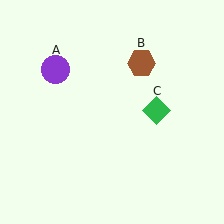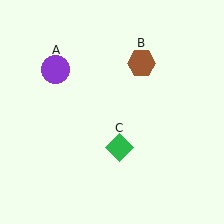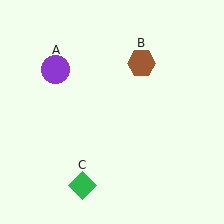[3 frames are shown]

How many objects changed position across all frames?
1 object changed position: green diamond (object C).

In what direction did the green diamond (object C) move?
The green diamond (object C) moved down and to the left.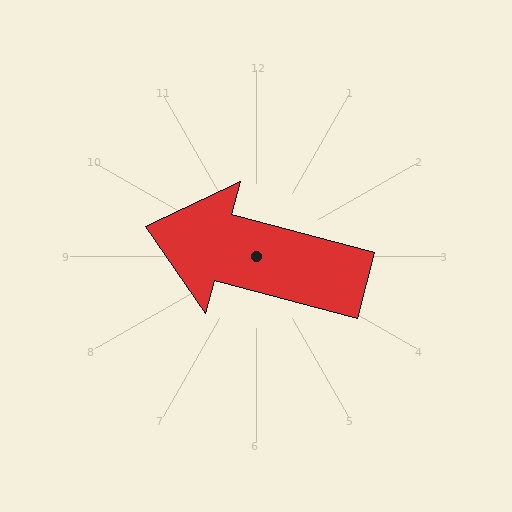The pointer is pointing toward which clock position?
Roughly 9 o'clock.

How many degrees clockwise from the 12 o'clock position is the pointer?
Approximately 285 degrees.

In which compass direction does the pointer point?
West.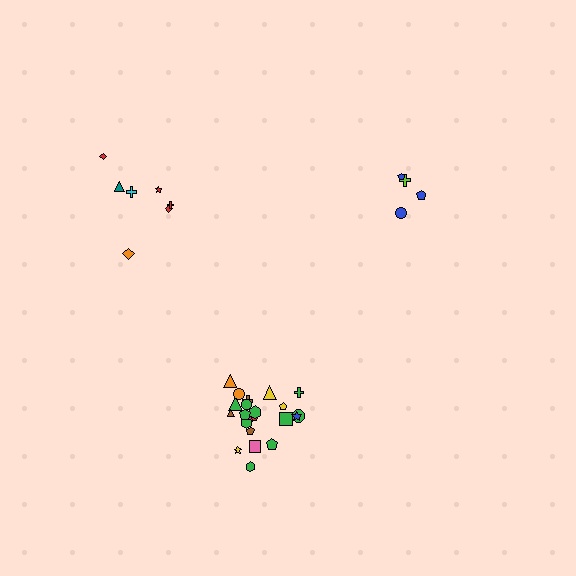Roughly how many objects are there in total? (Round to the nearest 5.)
Roughly 35 objects in total.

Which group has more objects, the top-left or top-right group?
The top-left group.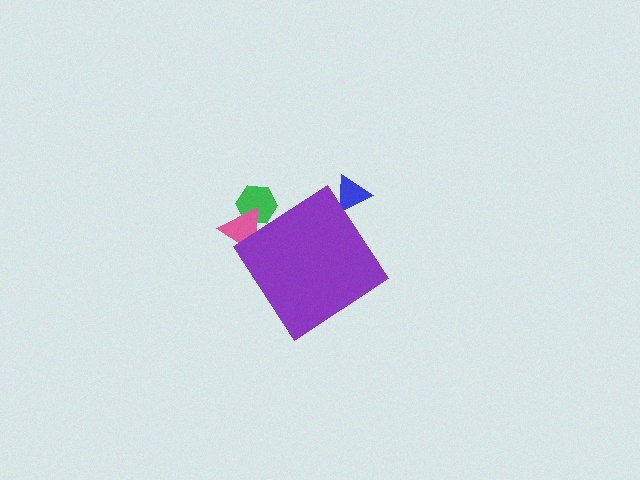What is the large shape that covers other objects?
A purple diamond.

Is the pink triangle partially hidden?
Yes, the pink triangle is partially hidden behind the purple diamond.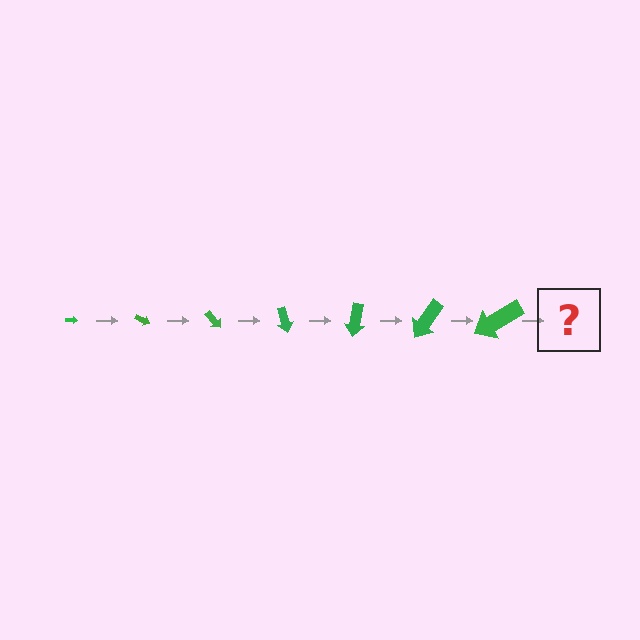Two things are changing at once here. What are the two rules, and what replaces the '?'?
The two rules are that the arrow grows larger each step and it rotates 25 degrees each step. The '?' should be an arrow, larger than the previous one and rotated 175 degrees from the start.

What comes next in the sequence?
The next element should be an arrow, larger than the previous one and rotated 175 degrees from the start.